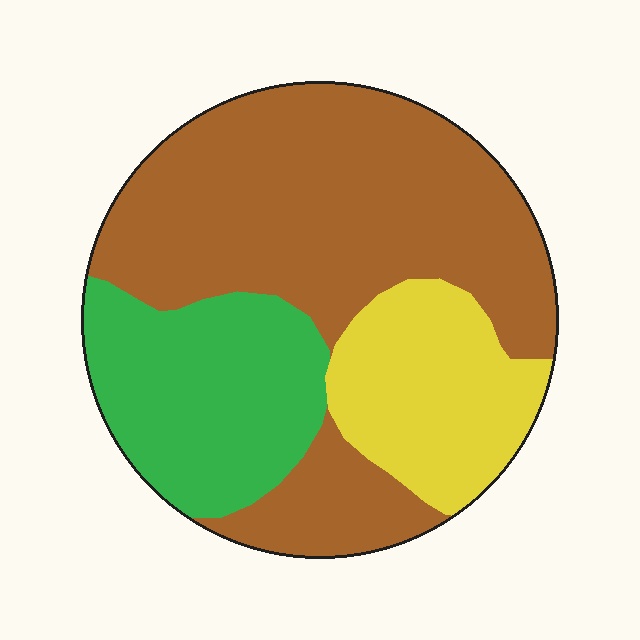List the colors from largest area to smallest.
From largest to smallest: brown, green, yellow.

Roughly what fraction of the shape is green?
Green covers 24% of the shape.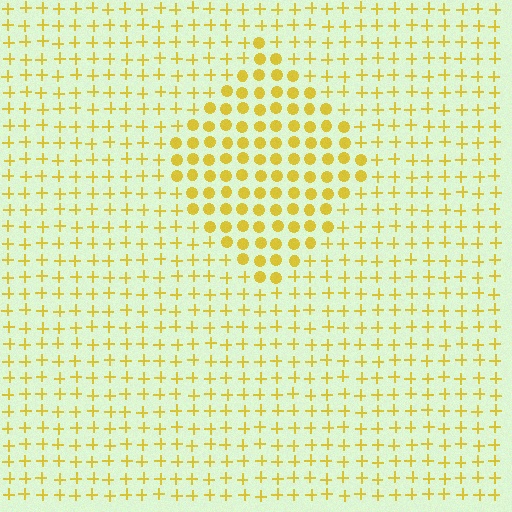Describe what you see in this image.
The image is filled with small yellow elements arranged in a uniform grid. A diamond-shaped region contains circles, while the surrounding area contains plus signs. The boundary is defined purely by the change in element shape.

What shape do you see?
I see a diamond.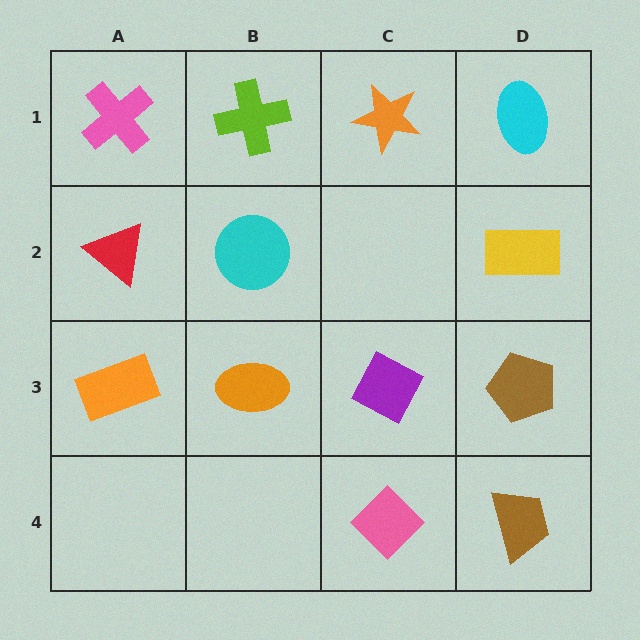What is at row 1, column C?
An orange star.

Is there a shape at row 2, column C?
No, that cell is empty.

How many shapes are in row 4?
2 shapes.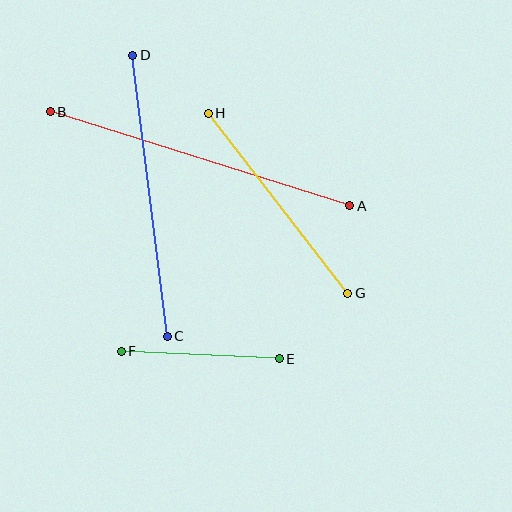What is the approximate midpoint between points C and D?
The midpoint is at approximately (150, 196) pixels.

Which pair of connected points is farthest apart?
Points A and B are farthest apart.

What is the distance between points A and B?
The distance is approximately 314 pixels.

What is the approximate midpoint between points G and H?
The midpoint is at approximately (278, 203) pixels.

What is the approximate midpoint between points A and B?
The midpoint is at approximately (200, 159) pixels.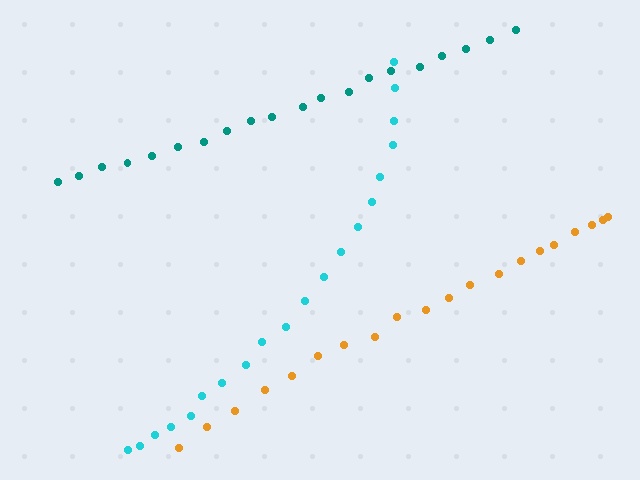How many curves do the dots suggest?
There are 3 distinct paths.